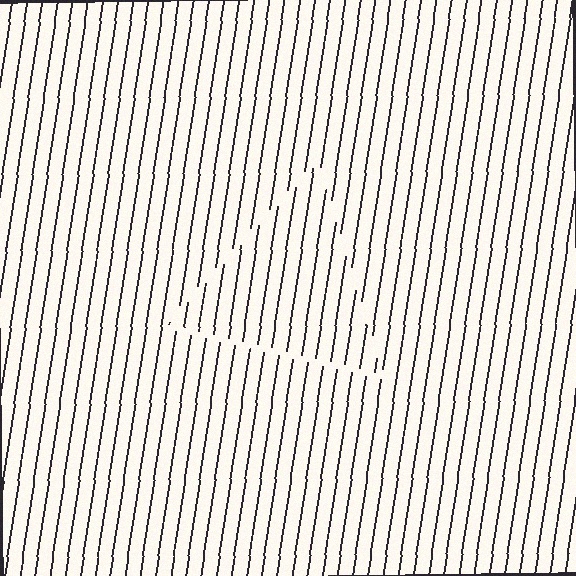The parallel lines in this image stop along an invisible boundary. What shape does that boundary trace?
An illusory triangle. The interior of the shape contains the same grating, shifted by half a period — the contour is defined by the phase discontinuity where line-ends from the inner and outer gratings abut.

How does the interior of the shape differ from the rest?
The interior of the shape contains the same grating, shifted by half a period — the contour is defined by the phase discontinuity where line-ends from the inner and outer gratings abut.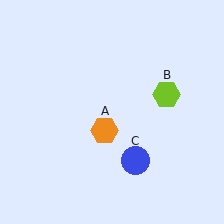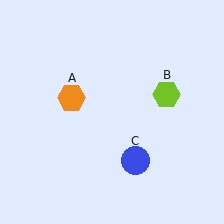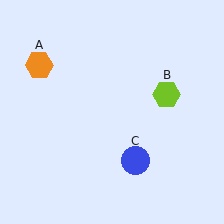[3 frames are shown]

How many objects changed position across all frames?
1 object changed position: orange hexagon (object A).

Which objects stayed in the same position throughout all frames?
Lime hexagon (object B) and blue circle (object C) remained stationary.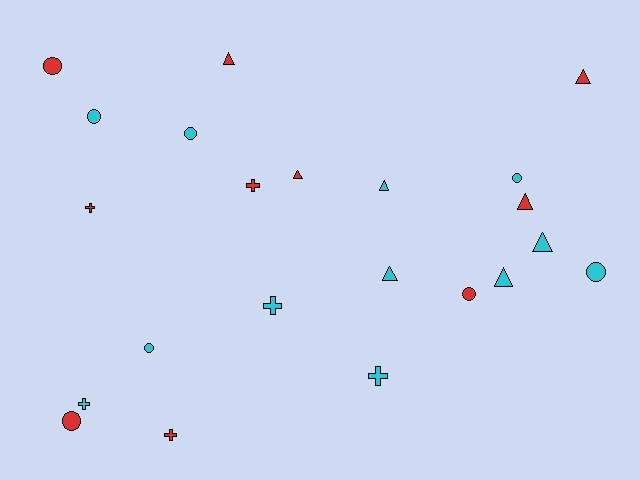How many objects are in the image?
There are 22 objects.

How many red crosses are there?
There are 3 red crosses.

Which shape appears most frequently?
Triangle, with 8 objects.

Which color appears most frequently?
Cyan, with 12 objects.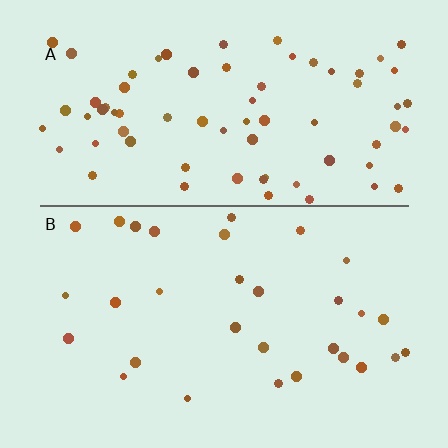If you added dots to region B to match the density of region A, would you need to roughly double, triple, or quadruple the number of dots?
Approximately double.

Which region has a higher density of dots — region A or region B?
A (the top).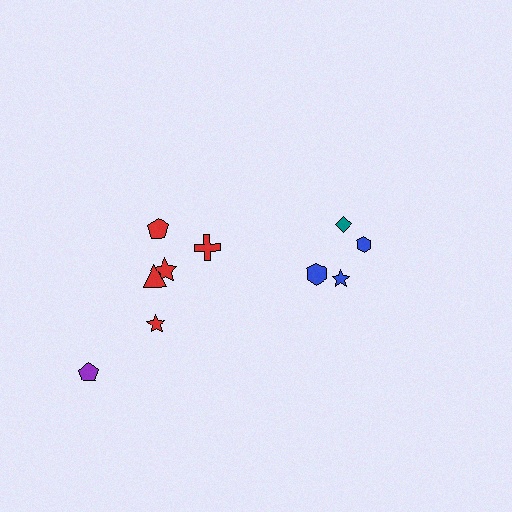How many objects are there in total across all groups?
There are 10 objects.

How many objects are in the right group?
There are 4 objects.